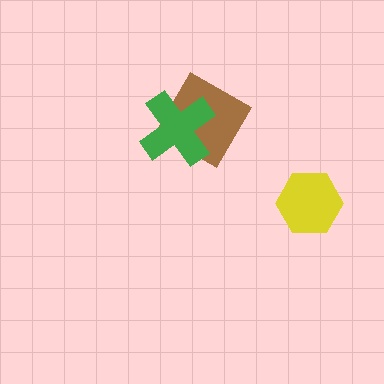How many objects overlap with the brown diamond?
1 object overlaps with the brown diamond.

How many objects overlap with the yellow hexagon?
0 objects overlap with the yellow hexagon.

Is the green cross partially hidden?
No, no other shape covers it.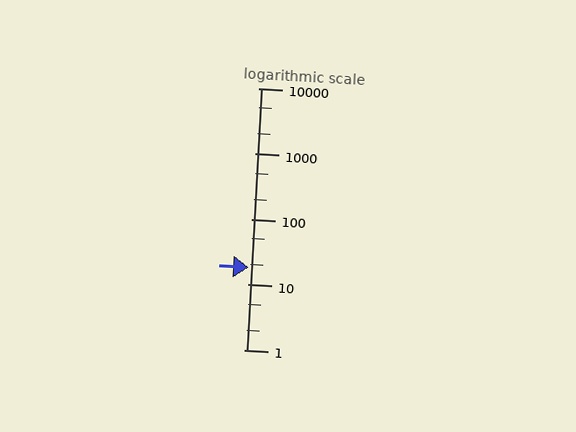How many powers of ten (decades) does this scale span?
The scale spans 4 decades, from 1 to 10000.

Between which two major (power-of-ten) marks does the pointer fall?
The pointer is between 10 and 100.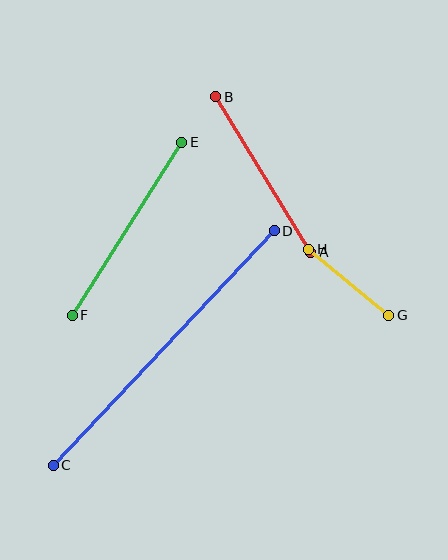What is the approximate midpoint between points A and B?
The midpoint is at approximately (263, 174) pixels.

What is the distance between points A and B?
The distance is approximately 182 pixels.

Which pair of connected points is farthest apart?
Points C and D are farthest apart.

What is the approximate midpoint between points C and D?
The midpoint is at approximately (164, 348) pixels.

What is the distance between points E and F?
The distance is approximately 205 pixels.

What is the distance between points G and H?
The distance is approximately 104 pixels.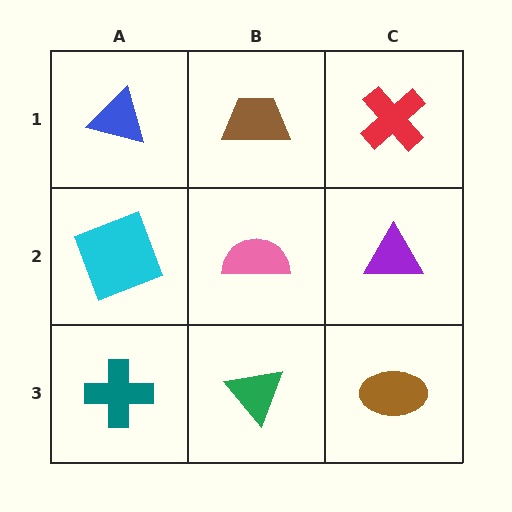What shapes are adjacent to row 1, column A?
A cyan square (row 2, column A), a brown trapezoid (row 1, column B).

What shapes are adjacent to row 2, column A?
A blue triangle (row 1, column A), a teal cross (row 3, column A), a pink semicircle (row 2, column B).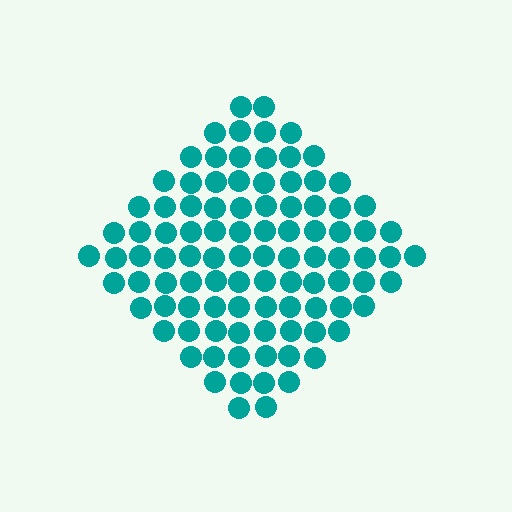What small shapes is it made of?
It is made of small circles.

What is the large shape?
The large shape is a diamond.